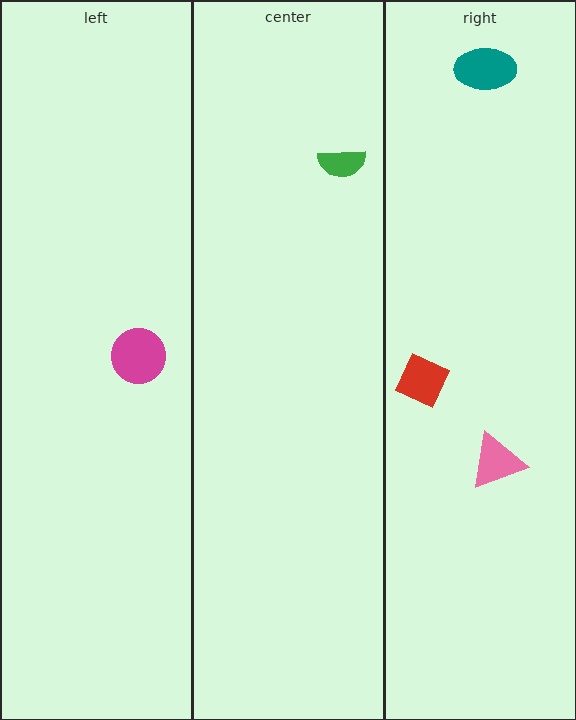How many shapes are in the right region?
3.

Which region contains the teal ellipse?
The right region.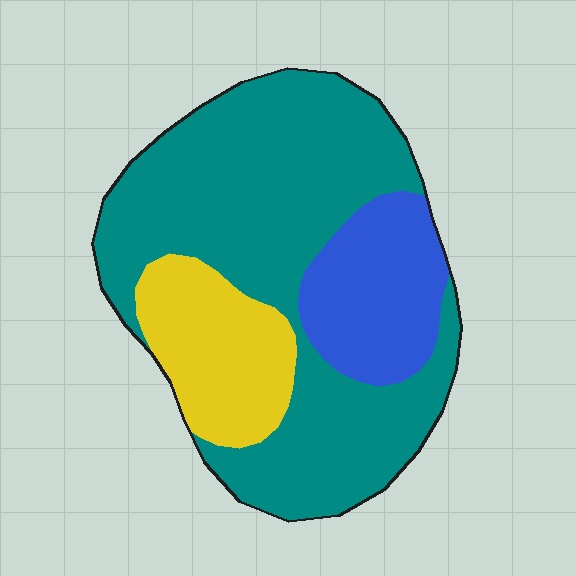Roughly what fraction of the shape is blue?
Blue takes up about one sixth (1/6) of the shape.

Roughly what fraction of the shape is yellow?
Yellow covers about 20% of the shape.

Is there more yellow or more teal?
Teal.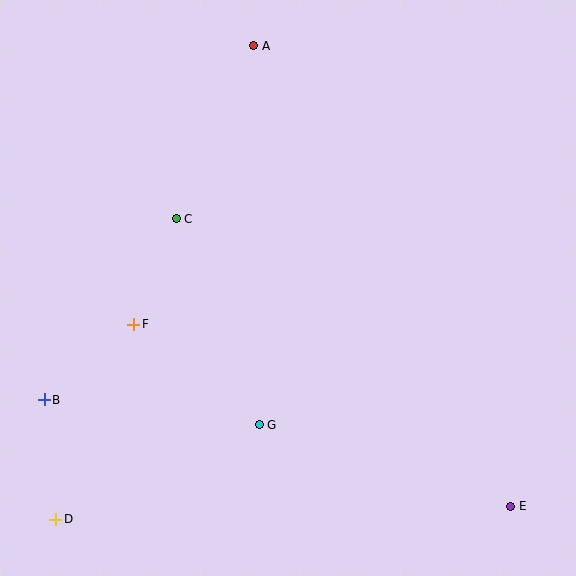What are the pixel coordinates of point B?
Point B is at (44, 400).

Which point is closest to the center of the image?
Point C at (176, 219) is closest to the center.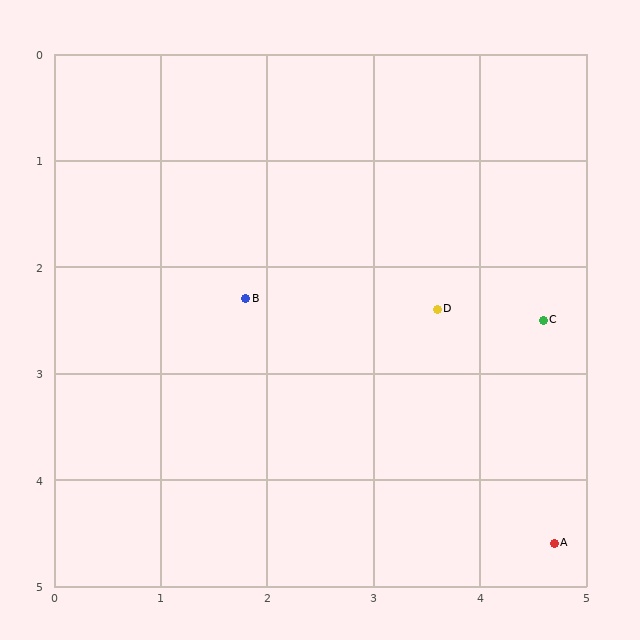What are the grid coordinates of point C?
Point C is at approximately (4.6, 2.5).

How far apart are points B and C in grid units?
Points B and C are about 2.8 grid units apart.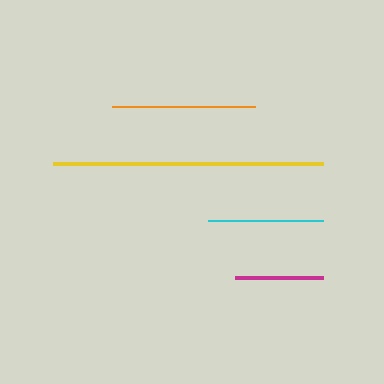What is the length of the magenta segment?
The magenta segment is approximately 88 pixels long.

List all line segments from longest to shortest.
From longest to shortest: yellow, orange, cyan, magenta.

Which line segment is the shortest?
The magenta line is the shortest at approximately 88 pixels.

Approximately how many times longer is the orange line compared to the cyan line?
The orange line is approximately 1.2 times the length of the cyan line.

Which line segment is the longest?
The yellow line is the longest at approximately 270 pixels.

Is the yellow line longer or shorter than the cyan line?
The yellow line is longer than the cyan line.